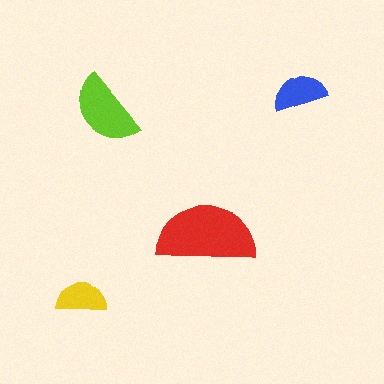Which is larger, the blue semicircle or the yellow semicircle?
The blue one.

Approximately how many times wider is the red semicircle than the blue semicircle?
About 2 times wider.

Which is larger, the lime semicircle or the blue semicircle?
The lime one.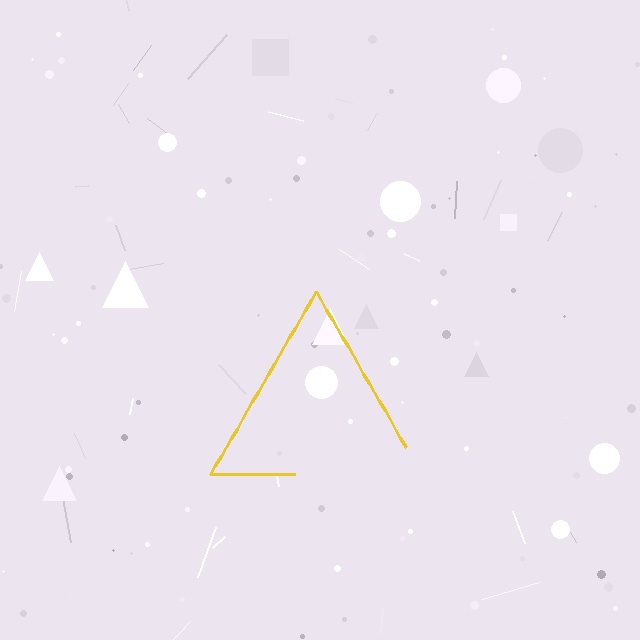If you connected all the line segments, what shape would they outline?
They would outline a triangle.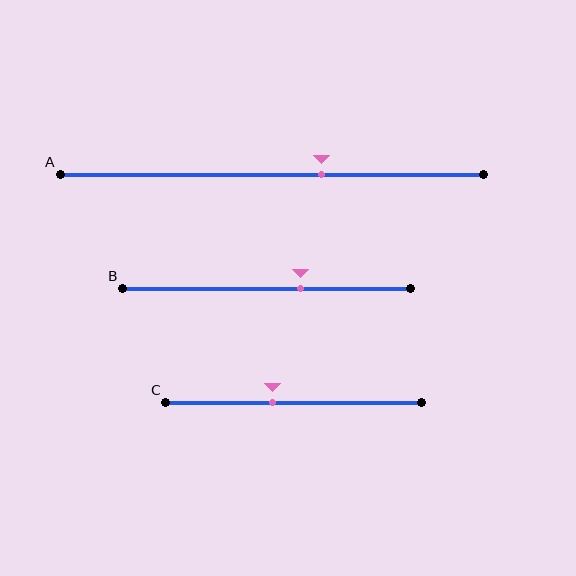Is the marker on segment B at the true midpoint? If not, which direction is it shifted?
No, the marker on segment B is shifted to the right by about 12% of the segment length.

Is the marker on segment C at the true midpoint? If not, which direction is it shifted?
No, the marker on segment C is shifted to the left by about 8% of the segment length.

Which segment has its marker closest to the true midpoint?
Segment C has its marker closest to the true midpoint.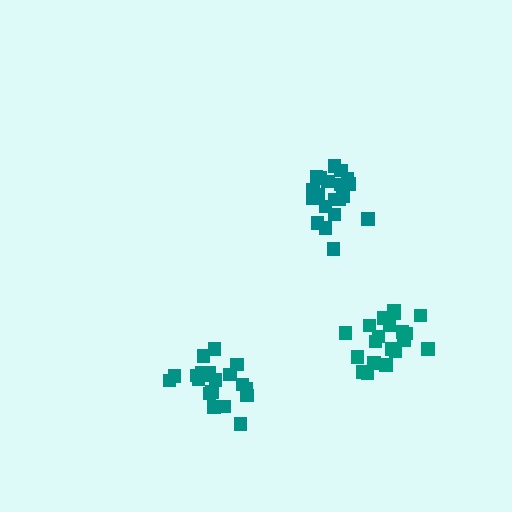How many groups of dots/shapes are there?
There are 3 groups.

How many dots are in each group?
Group 1: 20 dots, Group 2: 20 dots, Group 3: 20 dots (60 total).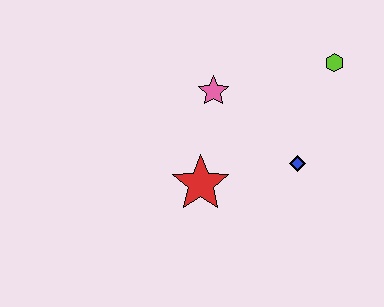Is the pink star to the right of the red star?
Yes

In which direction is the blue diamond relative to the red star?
The blue diamond is to the right of the red star.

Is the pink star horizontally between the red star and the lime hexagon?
Yes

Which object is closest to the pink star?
The red star is closest to the pink star.